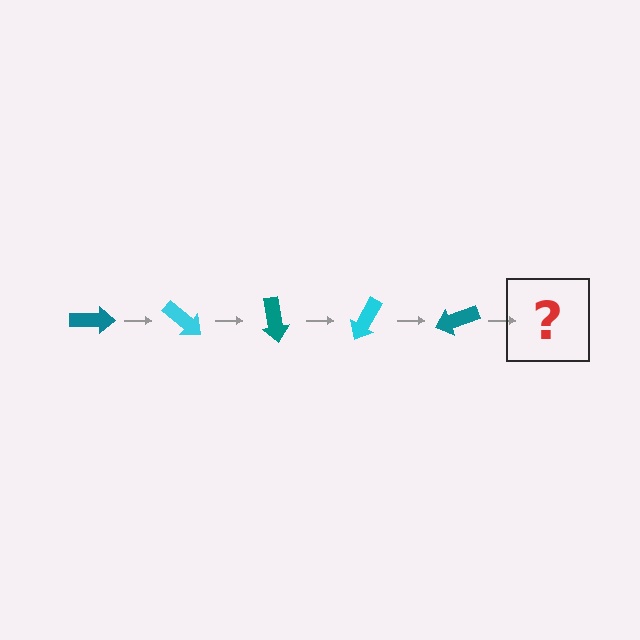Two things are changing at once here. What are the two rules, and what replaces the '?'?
The two rules are that it rotates 40 degrees each step and the color cycles through teal and cyan. The '?' should be a cyan arrow, rotated 200 degrees from the start.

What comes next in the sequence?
The next element should be a cyan arrow, rotated 200 degrees from the start.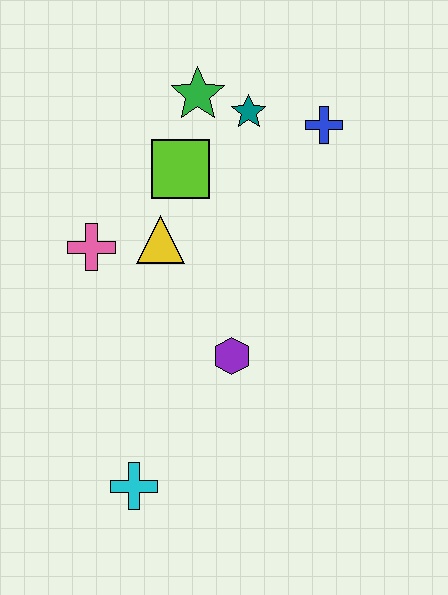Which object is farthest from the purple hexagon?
The green star is farthest from the purple hexagon.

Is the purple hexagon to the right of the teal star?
No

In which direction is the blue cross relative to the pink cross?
The blue cross is to the right of the pink cross.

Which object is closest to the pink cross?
The yellow triangle is closest to the pink cross.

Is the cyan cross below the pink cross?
Yes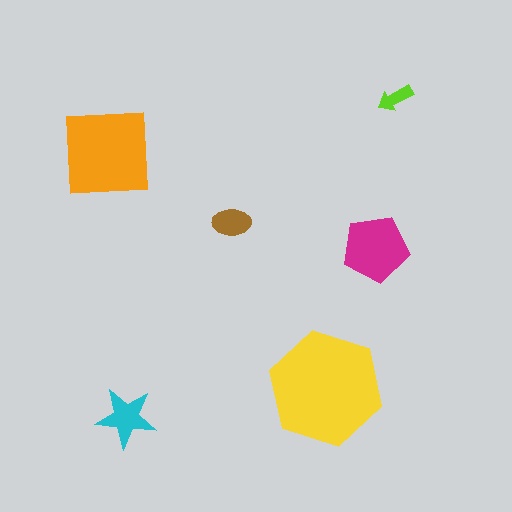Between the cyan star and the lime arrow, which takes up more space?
The cyan star.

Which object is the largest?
The yellow hexagon.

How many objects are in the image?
There are 6 objects in the image.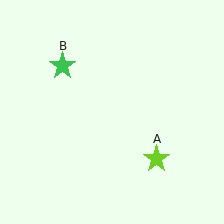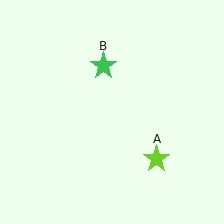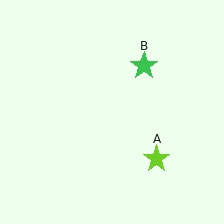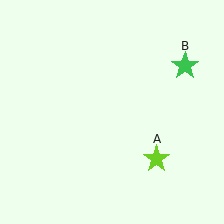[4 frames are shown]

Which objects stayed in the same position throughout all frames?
Lime star (object A) remained stationary.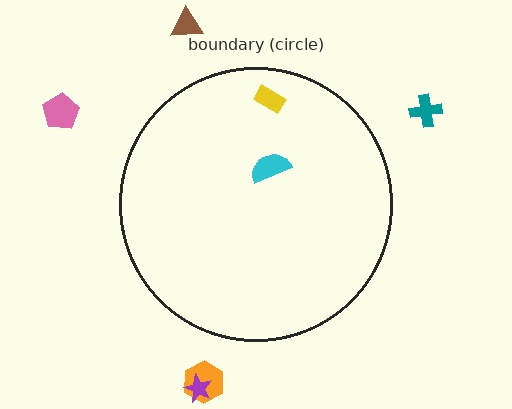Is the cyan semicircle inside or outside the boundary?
Inside.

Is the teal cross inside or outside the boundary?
Outside.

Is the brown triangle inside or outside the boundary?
Outside.